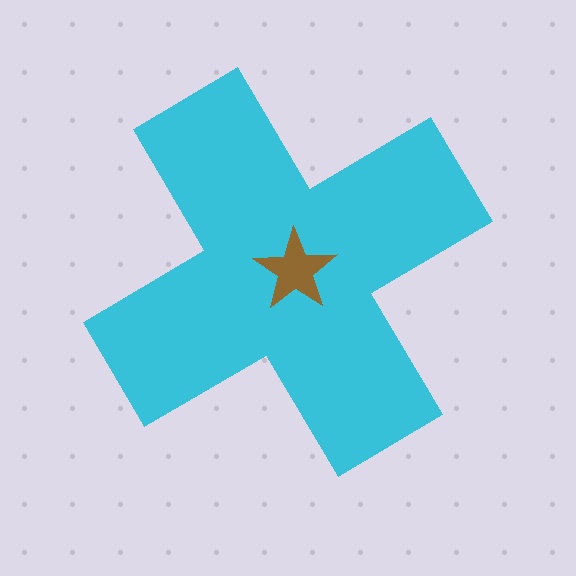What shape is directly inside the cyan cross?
The brown star.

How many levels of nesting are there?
2.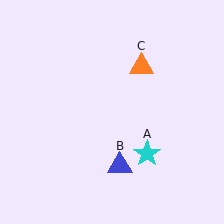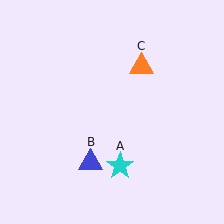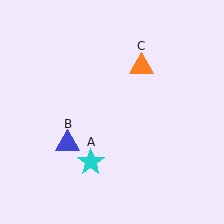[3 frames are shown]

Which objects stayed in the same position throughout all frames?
Orange triangle (object C) remained stationary.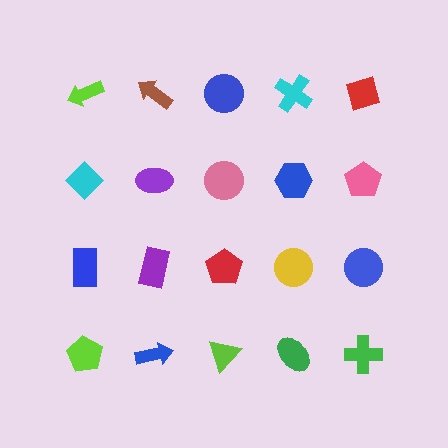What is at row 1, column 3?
A blue circle.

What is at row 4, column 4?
A green ellipse.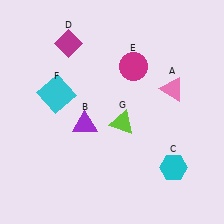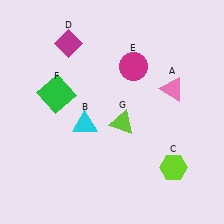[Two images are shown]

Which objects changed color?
B changed from purple to cyan. C changed from cyan to lime. F changed from cyan to green.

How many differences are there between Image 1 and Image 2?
There are 3 differences between the two images.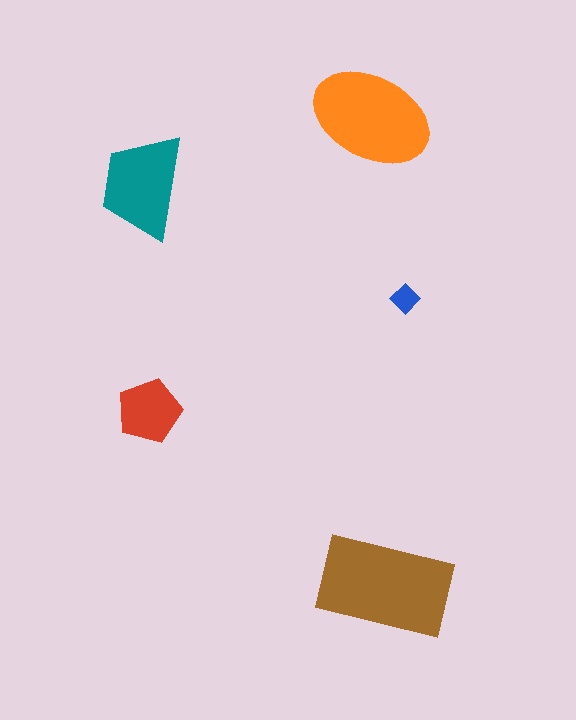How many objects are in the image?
There are 5 objects in the image.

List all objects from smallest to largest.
The blue diamond, the red pentagon, the teal trapezoid, the orange ellipse, the brown rectangle.